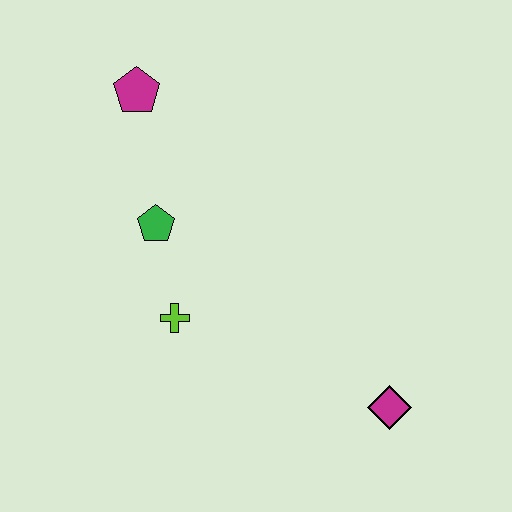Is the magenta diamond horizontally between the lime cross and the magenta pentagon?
No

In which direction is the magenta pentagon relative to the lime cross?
The magenta pentagon is above the lime cross.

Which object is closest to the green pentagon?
The lime cross is closest to the green pentagon.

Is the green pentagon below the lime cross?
No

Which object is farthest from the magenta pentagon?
The magenta diamond is farthest from the magenta pentagon.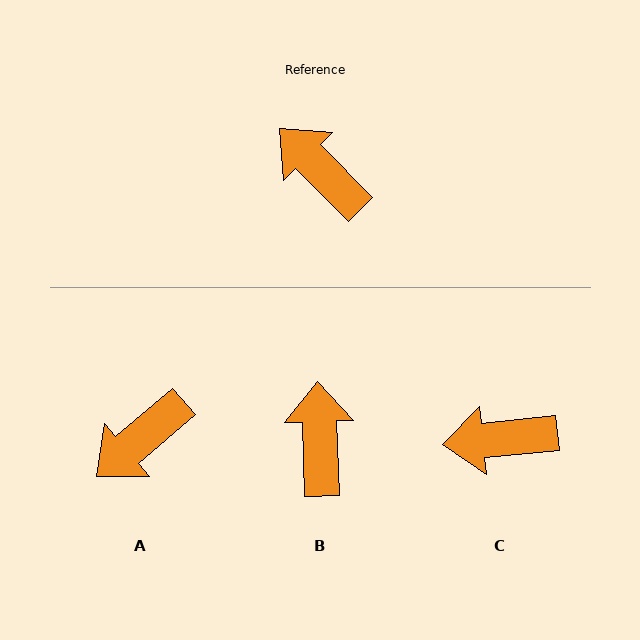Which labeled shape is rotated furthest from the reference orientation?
A, about 85 degrees away.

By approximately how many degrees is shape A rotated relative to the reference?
Approximately 85 degrees counter-clockwise.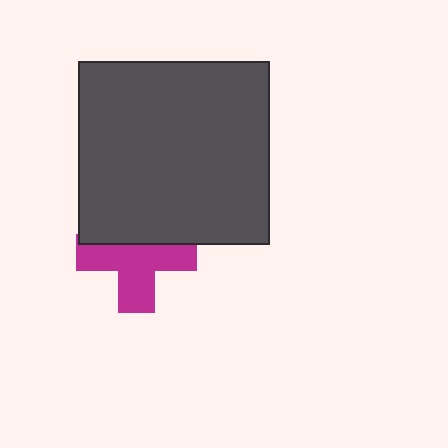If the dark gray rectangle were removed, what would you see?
You would see the complete magenta cross.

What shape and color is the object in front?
The object in front is a dark gray rectangle.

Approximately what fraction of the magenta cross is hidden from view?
Roughly 39% of the magenta cross is hidden behind the dark gray rectangle.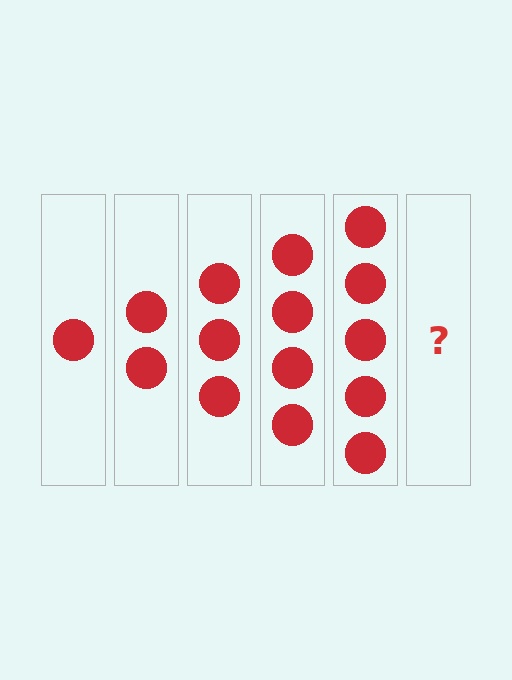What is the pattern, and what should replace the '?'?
The pattern is that each step adds one more circle. The '?' should be 6 circles.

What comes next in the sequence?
The next element should be 6 circles.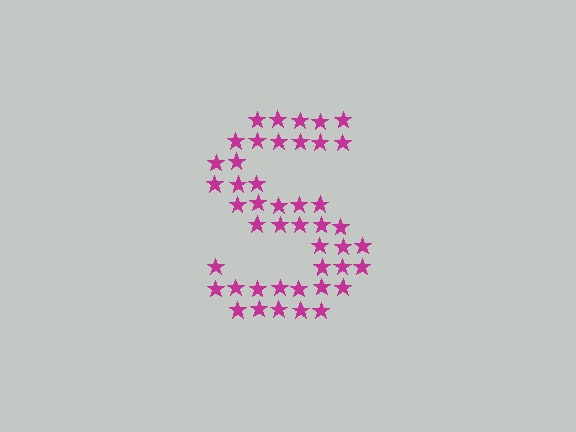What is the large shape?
The large shape is the letter S.